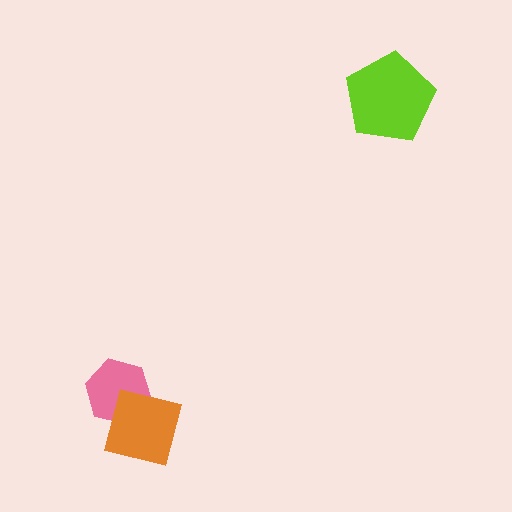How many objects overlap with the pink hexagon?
1 object overlaps with the pink hexagon.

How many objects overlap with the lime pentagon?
0 objects overlap with the lime pentagon.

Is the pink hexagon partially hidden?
Yes, it is partially covered by another shape.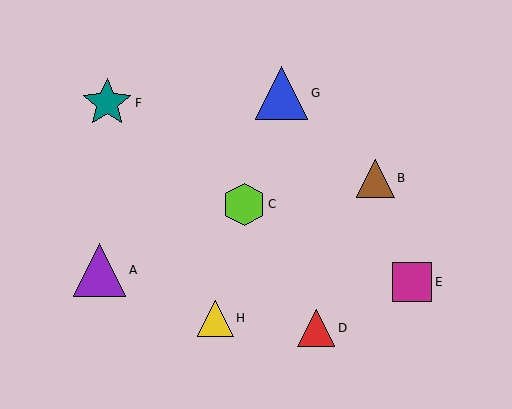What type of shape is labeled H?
Shape H is a yellow triangle.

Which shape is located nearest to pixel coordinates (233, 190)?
The lime hexagon (labeled C) at (244, 204) is nearest to that location.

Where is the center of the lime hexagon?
The center of the lime hexagon is at (244, 204).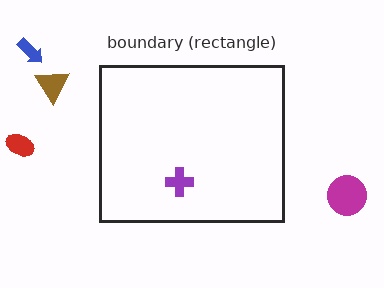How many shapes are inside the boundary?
1 inside, 4 outside.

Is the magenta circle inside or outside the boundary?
Outside.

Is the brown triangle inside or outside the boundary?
Outside.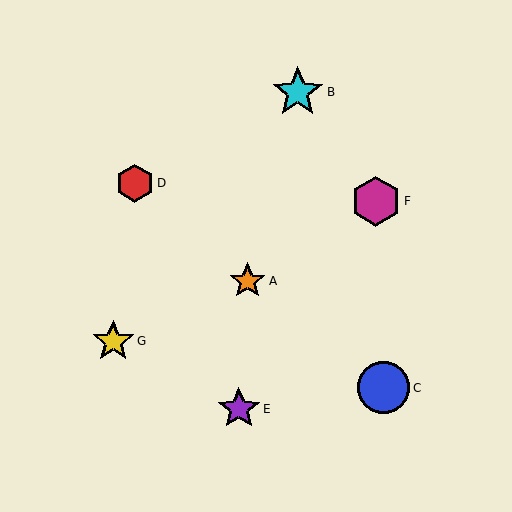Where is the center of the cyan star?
The center of the cyan star is at (298, 92).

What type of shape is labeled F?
Shape F is a magenta hexagon.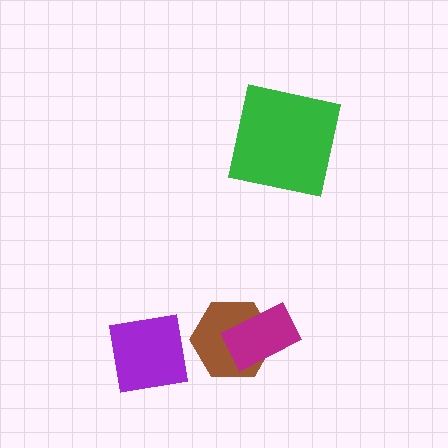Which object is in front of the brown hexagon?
The magenta rectangle is in front of the brown hexagon.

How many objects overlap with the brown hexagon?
1 object overlaps with the brown hexagon.